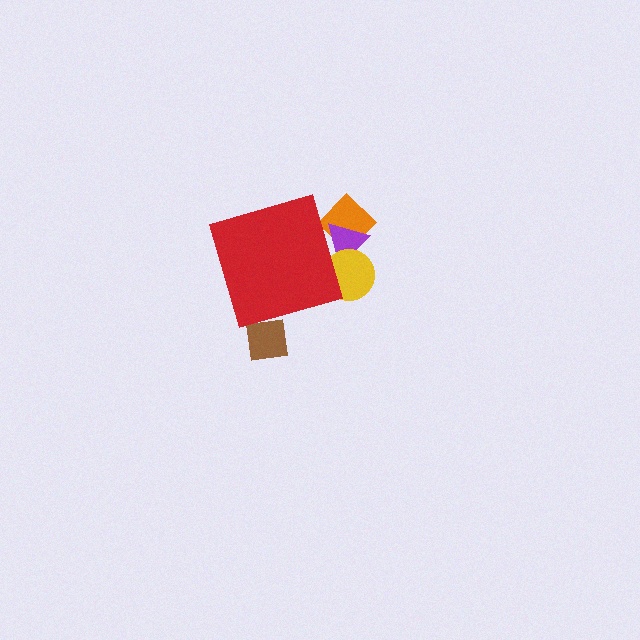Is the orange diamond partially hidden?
Yes, the orange diamond is partially hidden behind the red diamond.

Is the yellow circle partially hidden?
Yes, the yellow circle is partially hidden behind the red diamond.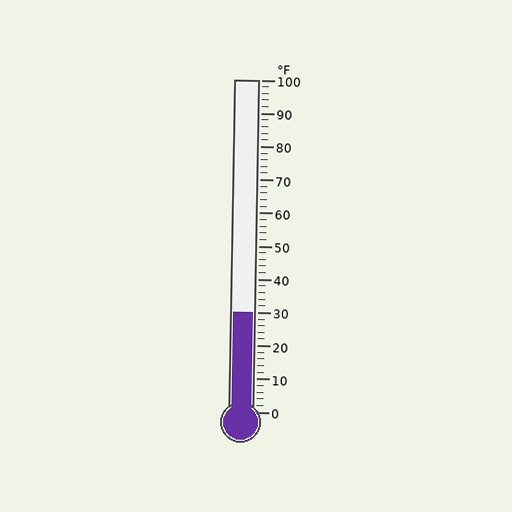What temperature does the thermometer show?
The thermometer shows approximately 30°F.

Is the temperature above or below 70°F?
The temperature is below 70°F.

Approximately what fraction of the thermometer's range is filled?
The thermometer is filled to approximately 30% of its range.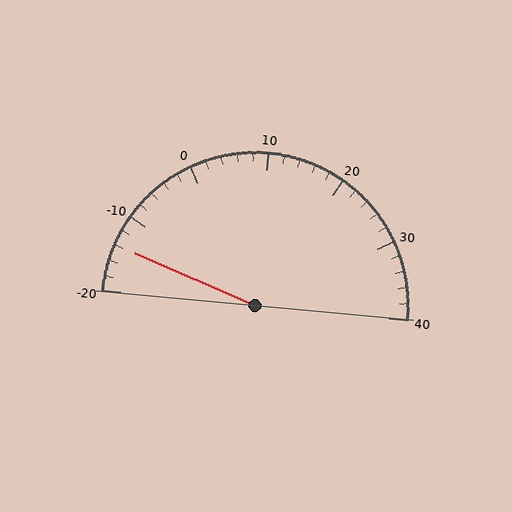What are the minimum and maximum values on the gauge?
The gauge ranges from -20 to 40.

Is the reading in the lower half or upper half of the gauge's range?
The reading is in the lower half of the range (-20 to 40).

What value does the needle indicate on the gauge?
The needle indicates approximately -14.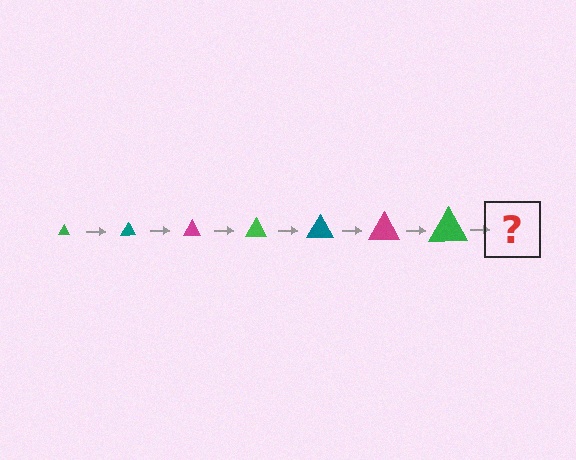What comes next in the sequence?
The next element should be a teal triangle, larger than the previous one.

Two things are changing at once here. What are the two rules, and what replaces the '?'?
The two rules are that the triangle grows larger each step and the color cycles through green, teal, and magenta. The '?' should be a teal triangle, larger than the previous one.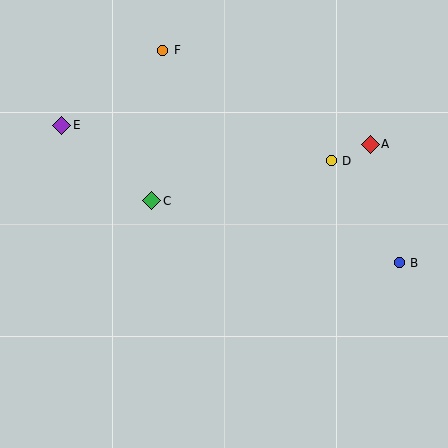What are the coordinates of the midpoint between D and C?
The midpoint between D and C is at (242, 181).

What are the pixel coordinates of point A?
Point A is at (370, 144).